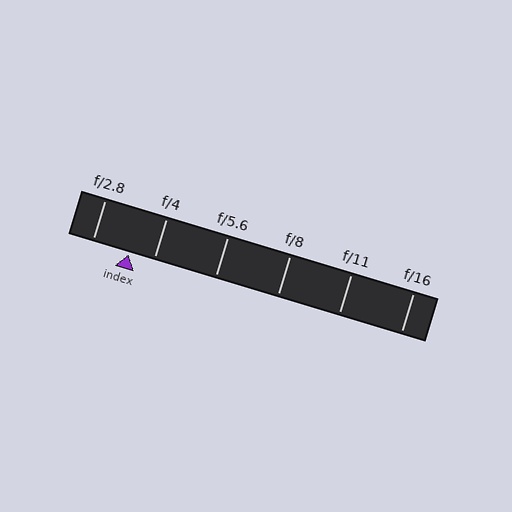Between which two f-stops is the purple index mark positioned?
The index mark is between f/2.8 and f/4.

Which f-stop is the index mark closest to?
The index mark is closest to f/4.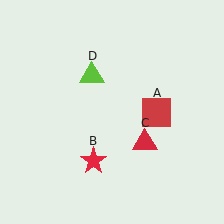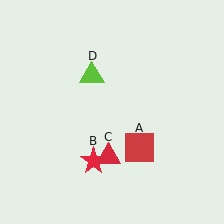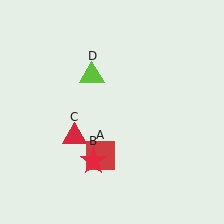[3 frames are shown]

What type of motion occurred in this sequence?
The red square (object A), red triangle (object C) rotated clockwise around the center of the scene.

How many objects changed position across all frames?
2 objects changed position: red square (object A), red triangle (object C).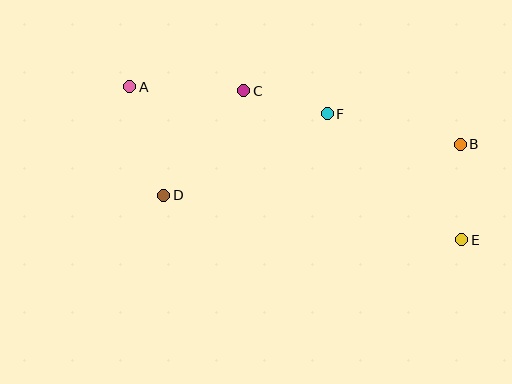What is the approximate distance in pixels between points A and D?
The distance between A and D is approximately 114 pixels.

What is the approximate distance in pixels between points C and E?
The distance between C and E is approximately 264 pixels.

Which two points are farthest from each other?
Points A and E are farthest from each other.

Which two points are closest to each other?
Points C and F are closest to each other.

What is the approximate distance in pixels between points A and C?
The distance between A and C is approximately 114 pixels.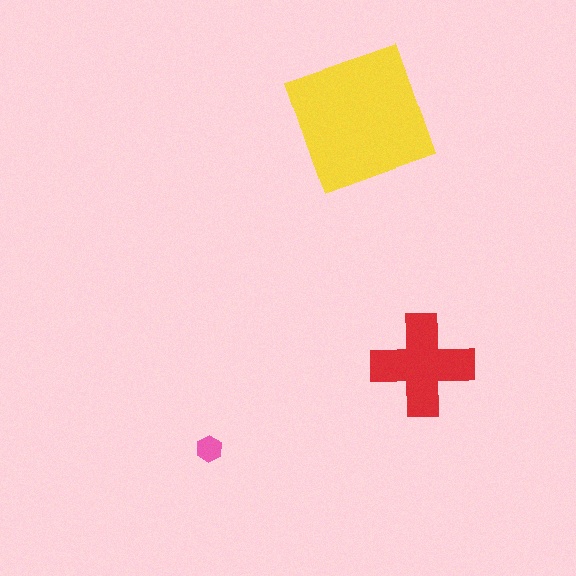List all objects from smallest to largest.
The pink hexagon, the red cross, the yellow square.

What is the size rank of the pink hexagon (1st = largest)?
3rd.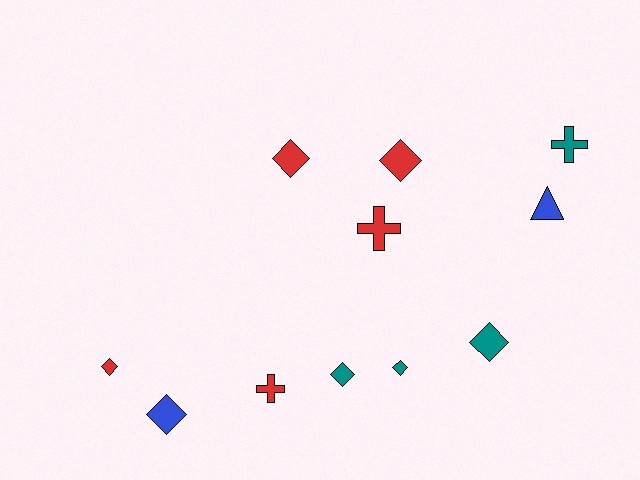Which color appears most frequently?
Red, with 5 objects.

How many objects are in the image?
There are 11 objects.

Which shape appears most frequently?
Diamond, with 7 objects.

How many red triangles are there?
There are no red triangles.